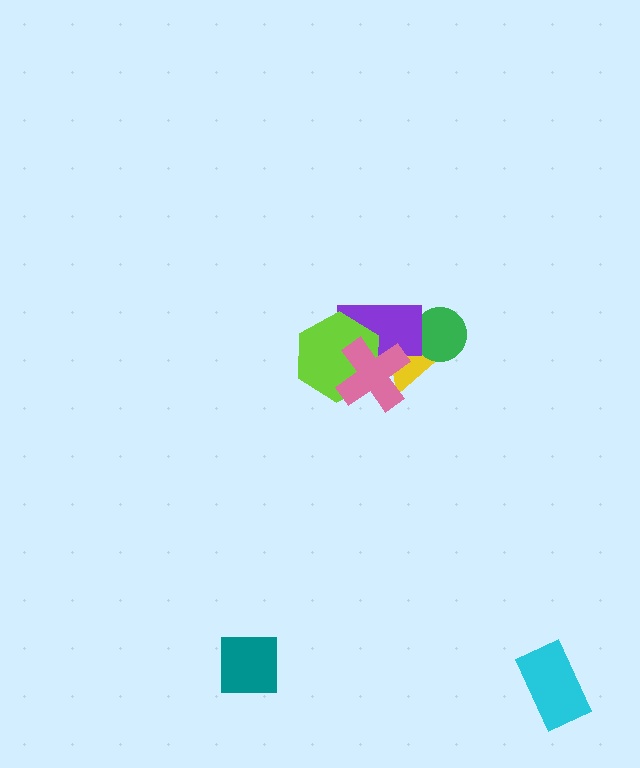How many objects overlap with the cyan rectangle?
0 objects overlap with the cyan rectangle.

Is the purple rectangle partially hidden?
Yes, it is partially covered by another shape.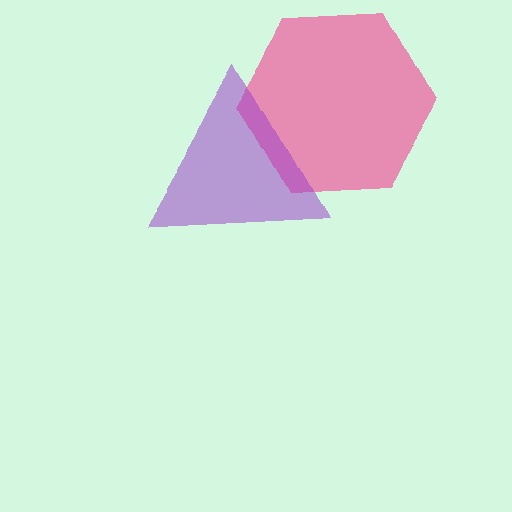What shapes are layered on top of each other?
The layered shapes are: a pink hexagon, a purple triangle.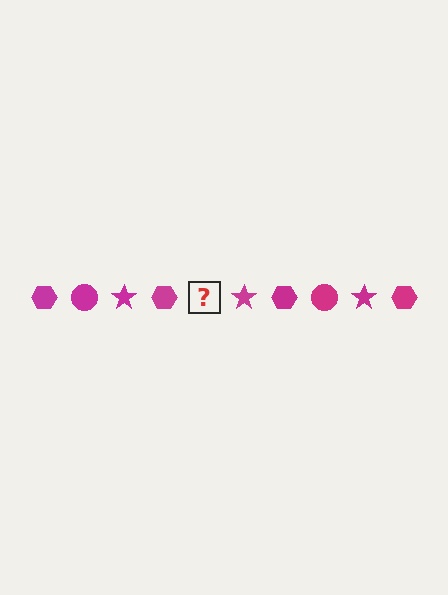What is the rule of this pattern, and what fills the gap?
The rule is that the pattern cycles through hexagon, circle, star shapes in magenta. The gap should be filled with a magenta circle.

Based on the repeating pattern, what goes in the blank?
The blank should be a magenta circle.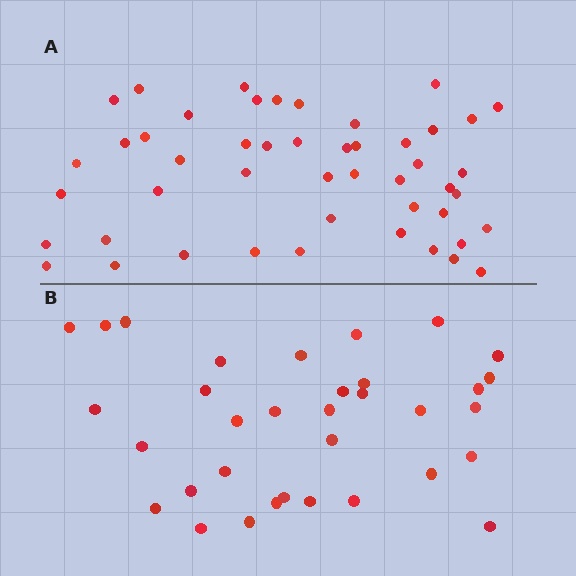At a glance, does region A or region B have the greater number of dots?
Region A (the top region) has more dots.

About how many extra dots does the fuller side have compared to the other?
Region A has approximately 15 more dots than region B.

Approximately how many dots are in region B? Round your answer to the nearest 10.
About 30 dots. (The exact count is 34, which rounds to 30.)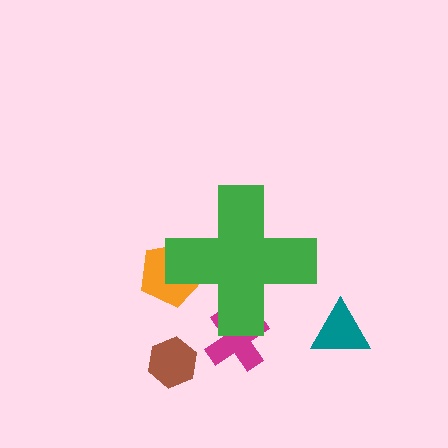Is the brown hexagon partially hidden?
No, the brown hexagon is fully visible.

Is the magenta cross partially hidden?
Yes, the magenta cross is partially hidden behind the green cross.